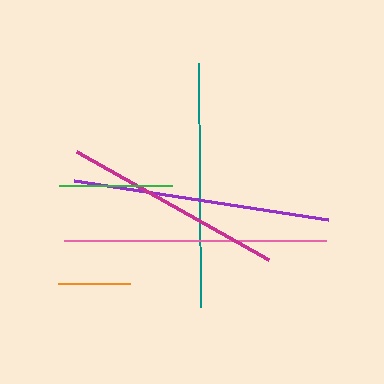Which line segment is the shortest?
The orange line is the shortest at approximately 72 pixels.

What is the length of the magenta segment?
The magenta segment is approximately 220 pixels long.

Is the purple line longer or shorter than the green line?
The purple line is longer than the green line.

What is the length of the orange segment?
The orange segment is approximately 72 pixels long.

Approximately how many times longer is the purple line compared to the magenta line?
The purple line is approximately 1.2 times the length of the magenta line.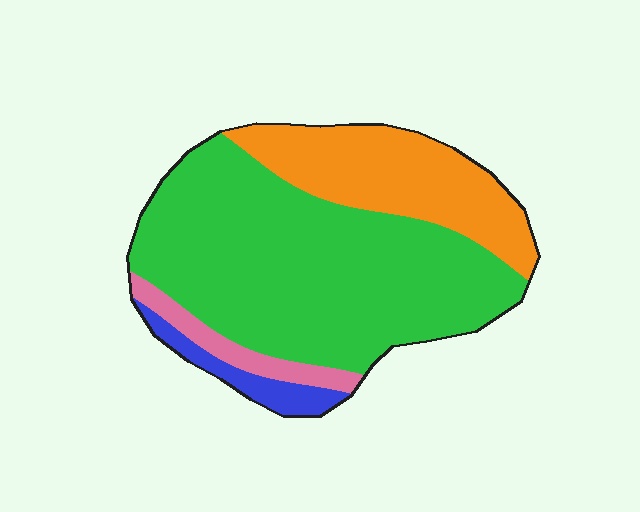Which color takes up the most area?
Green, at roughly 65%.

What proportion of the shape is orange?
Orange takes up less than a quarter of the shape.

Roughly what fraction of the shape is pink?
Pink covers 6% of the shape.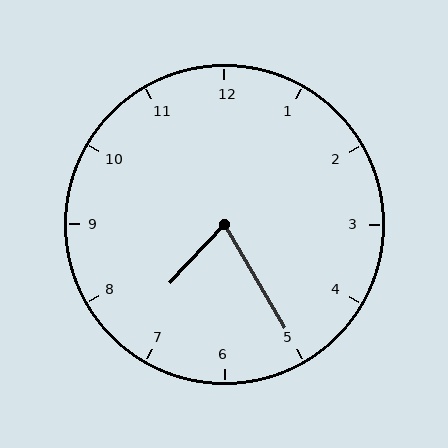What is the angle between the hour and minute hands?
Approximately 72 degrees.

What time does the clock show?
7:25.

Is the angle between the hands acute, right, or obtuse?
It is acute.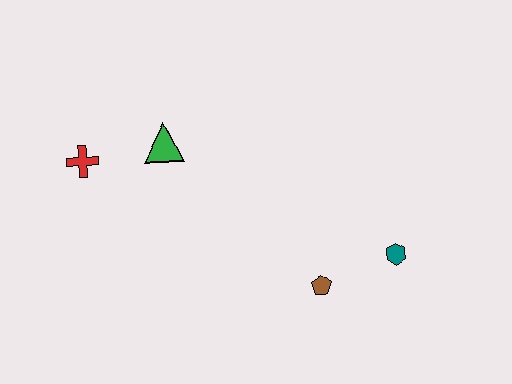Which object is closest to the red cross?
The green triangle is closest to the red cross.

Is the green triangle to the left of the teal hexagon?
Yes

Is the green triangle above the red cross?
Yes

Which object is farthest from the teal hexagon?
The red cross is farthest from the teal hexagon.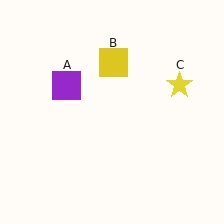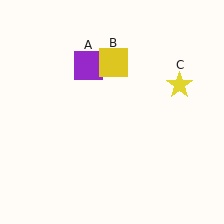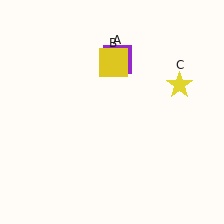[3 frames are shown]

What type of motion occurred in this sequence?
The purple square (object A) rotated clockwise around the center of the scene.